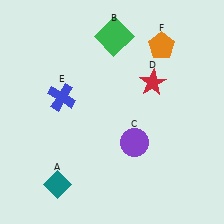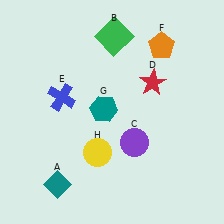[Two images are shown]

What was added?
A teal hexagon (G), a yellow circle (H) were added in Image 2.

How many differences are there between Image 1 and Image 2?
There are 2 differences between the two images.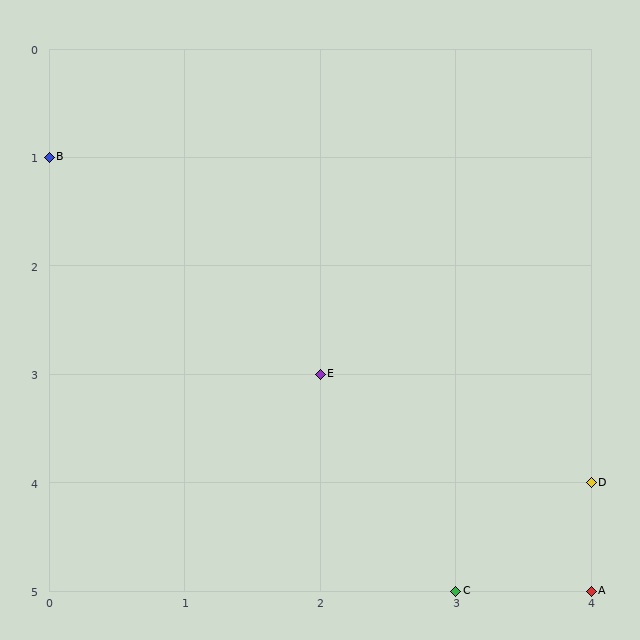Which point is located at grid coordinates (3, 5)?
Point C is at (3, 5).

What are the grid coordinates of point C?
Point C is at grid coordinates (3, 5).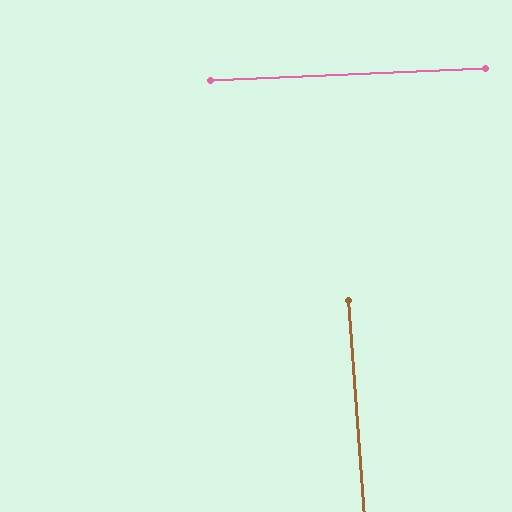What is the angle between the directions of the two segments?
Approximately 89 degrees.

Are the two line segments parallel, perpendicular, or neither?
Perpendicular — they meet at approximately 89°.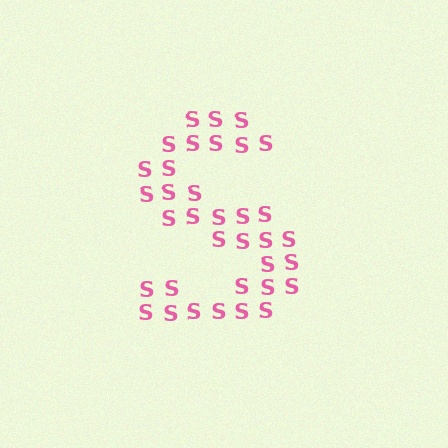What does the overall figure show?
The overall figure shows the letter S.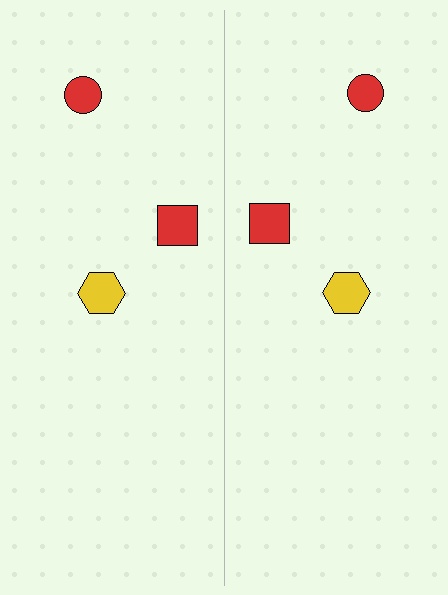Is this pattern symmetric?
Yes, this pattern has bilateral (reflection) symmetry.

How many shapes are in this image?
There are 6 shapes in this image.